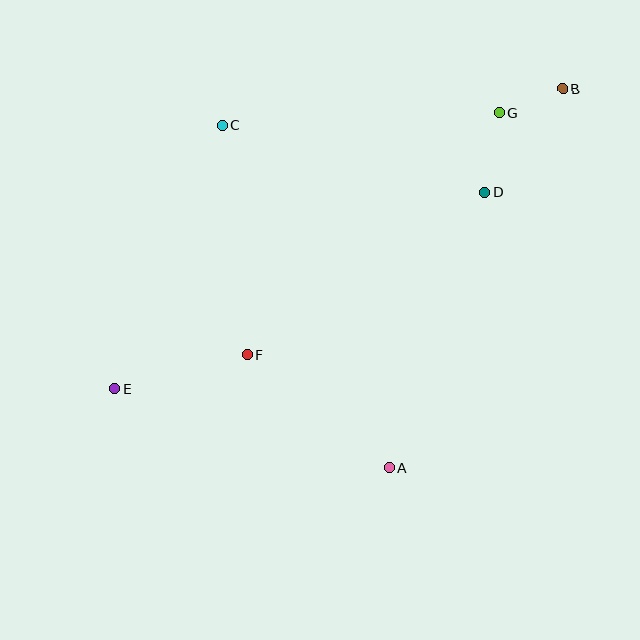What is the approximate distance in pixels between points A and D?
The distance between A and D is approximately 292 pixels.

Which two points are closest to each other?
Points B and G are closest to each other.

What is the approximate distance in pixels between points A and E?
The distance between A and E is approximately 285 pixels.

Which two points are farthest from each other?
Points B and E are farthest from each other.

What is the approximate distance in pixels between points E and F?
The distance between E and F is approximately 137 pixels.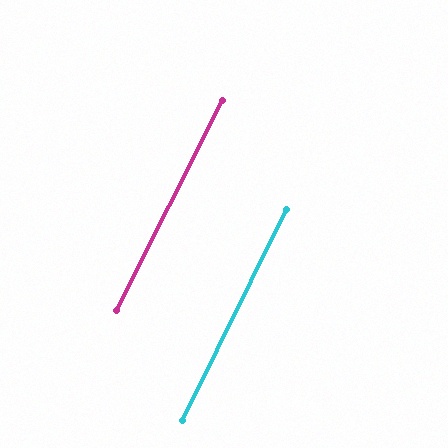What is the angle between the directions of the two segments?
Approximately 0 degrees.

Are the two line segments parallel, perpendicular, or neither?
Parallel — their directions differ by only 0.4°.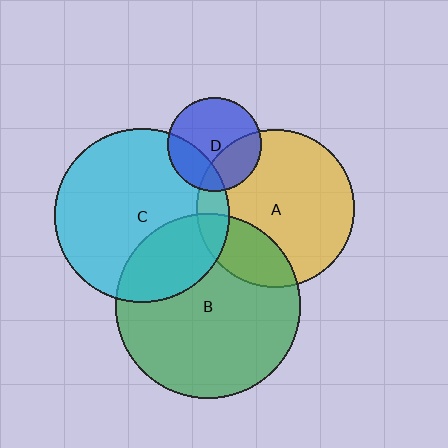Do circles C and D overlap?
Yes.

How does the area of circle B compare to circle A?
Approximately 1.4 times.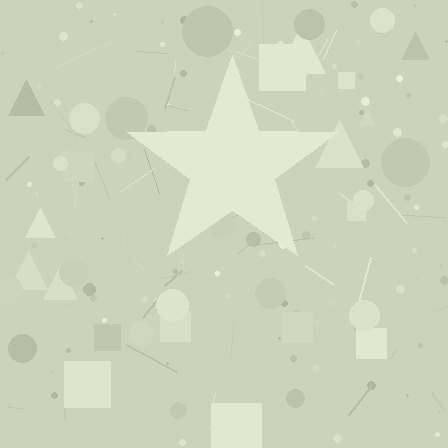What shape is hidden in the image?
A star is hidden in the image.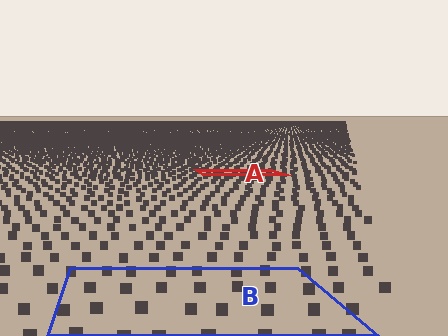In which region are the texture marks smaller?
The texture marks are smaller in region A, because it is farther away.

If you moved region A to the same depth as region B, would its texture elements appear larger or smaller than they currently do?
They would appear larger. At a closer depth, the same texture elements are projected at a bigger on-screen size.